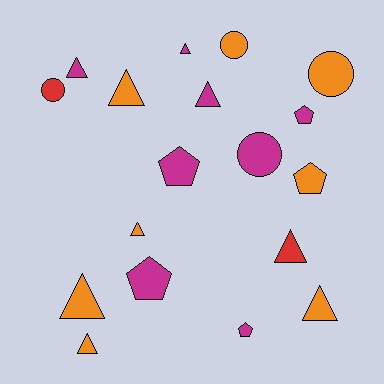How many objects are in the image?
There are 18 objects.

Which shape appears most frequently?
Triangle, with 9 objects.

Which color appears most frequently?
Orange, with 8 objects.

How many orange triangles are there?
There are 5 orange triangles.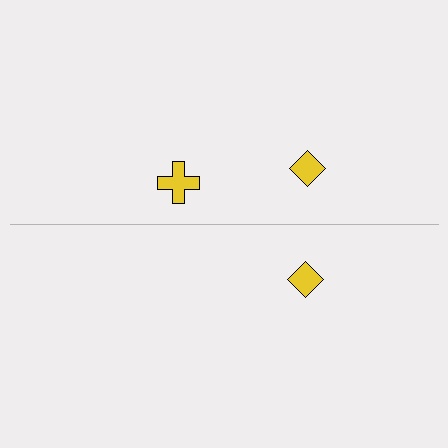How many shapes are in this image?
There are 3 shapes in this image.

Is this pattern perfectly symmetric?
No, the pattern is not perfectly symmetric. A yellow cross is missing from the bottom side.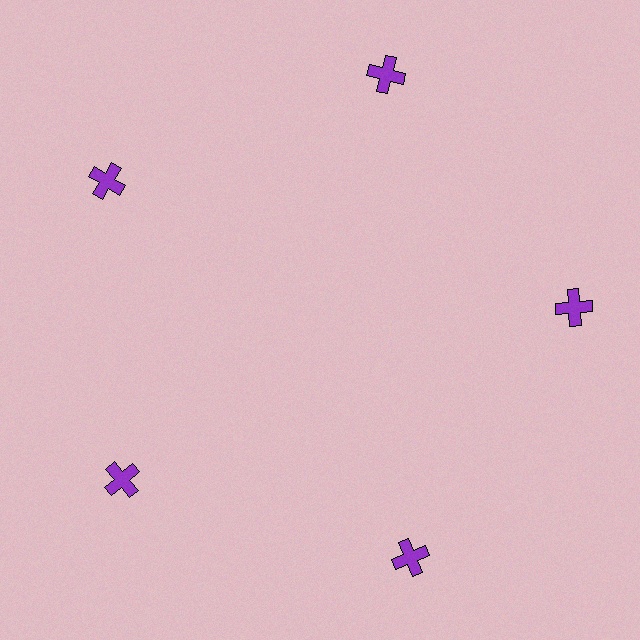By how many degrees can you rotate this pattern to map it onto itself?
The pattern maps onto itself every 72 degrees of rotation.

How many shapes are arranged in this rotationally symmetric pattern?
There are 5 shapes, arranged in 5 groups of 1.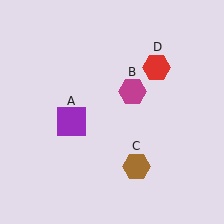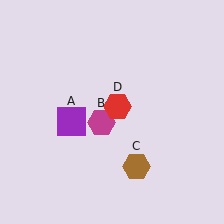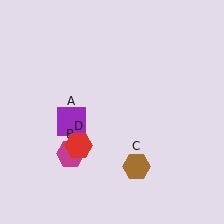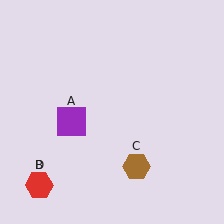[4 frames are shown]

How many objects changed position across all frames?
2 objects changed position: magenta hexagon (object B), red hexagon (object D).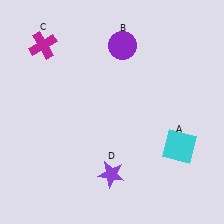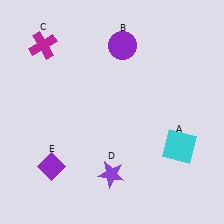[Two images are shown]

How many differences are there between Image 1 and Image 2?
There is 1 difference between the two images.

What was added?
A purple diamond (E) was added in Image 2.